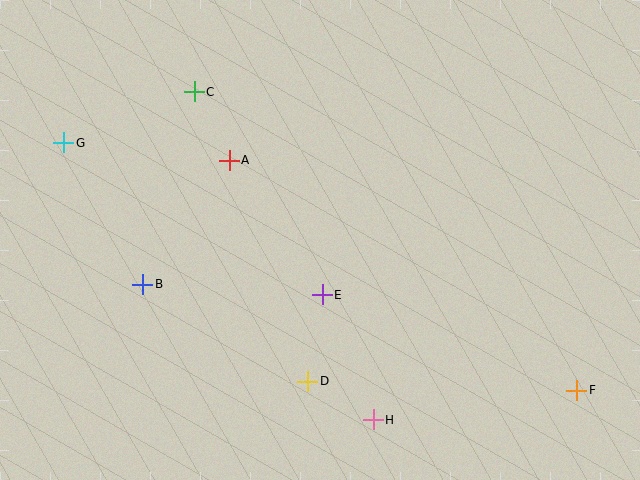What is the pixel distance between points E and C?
The distance between E and C is 240 pixels.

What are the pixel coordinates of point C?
Point C is at (194, 92).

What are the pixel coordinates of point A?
Point A is at (229, 160).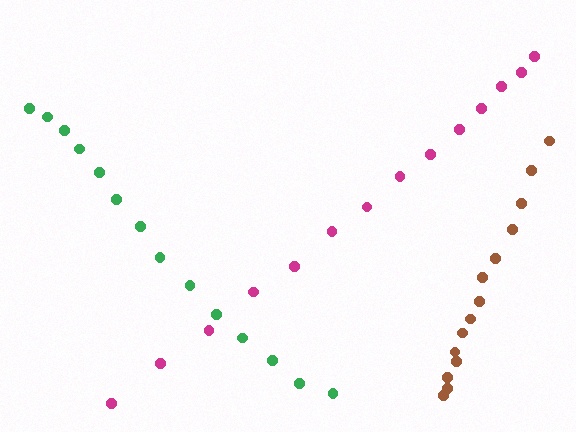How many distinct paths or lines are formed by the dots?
There are 3 distinct paths.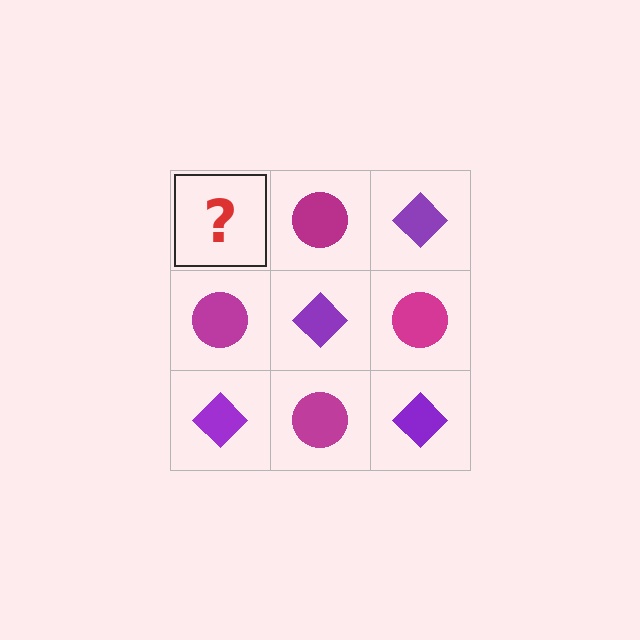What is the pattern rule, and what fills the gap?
The rule is that it alternates purple diamond and magenta circle in a checkerboard pattern. The gap should be filled with a purple diamond.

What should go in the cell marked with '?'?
The missing cell should contain a purple diamond.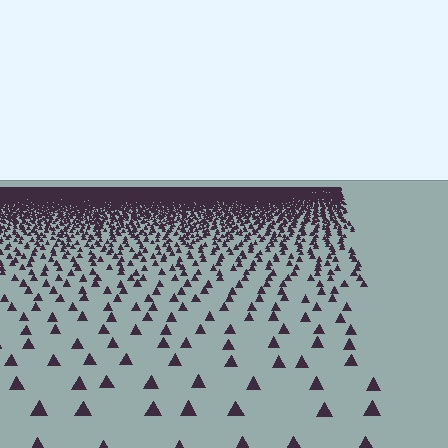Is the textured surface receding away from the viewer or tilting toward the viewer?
The surface is receding away from the viewer. Texture elements get smaller and denser toward the top.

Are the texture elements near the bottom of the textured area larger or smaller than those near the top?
Larger. Near the bottom, elements are closer to the viewer and appear at a bigger on-screen size.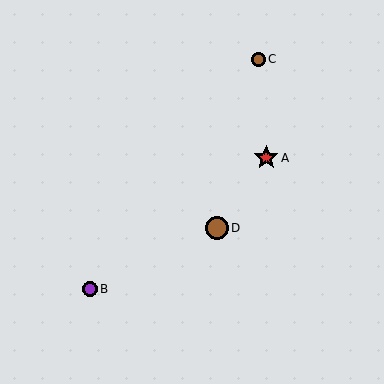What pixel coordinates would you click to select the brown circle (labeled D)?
Click at (217, 228) to select the brown circle D.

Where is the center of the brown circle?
The center of the brown circle is at (258, 59).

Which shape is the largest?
The red star (labeled A) is the largest.